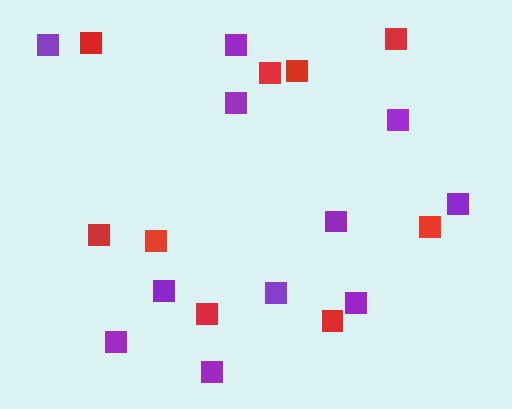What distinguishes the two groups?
There are 2 groups: one group of purple squares (11) and one group of red squares (9).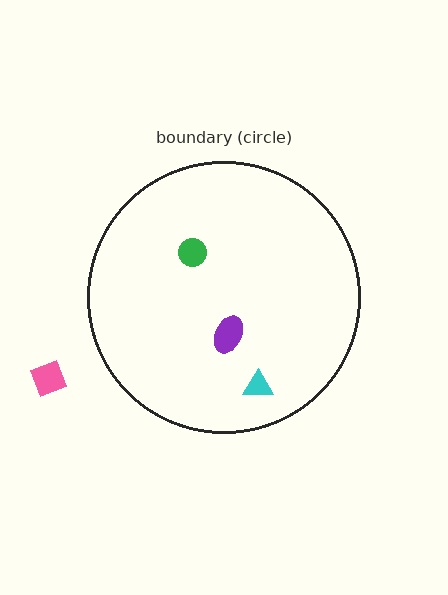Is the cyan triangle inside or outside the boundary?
Inside.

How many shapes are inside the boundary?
3 inside, 1 outside.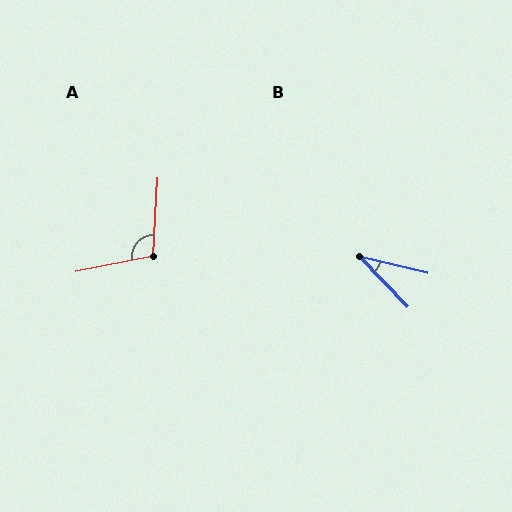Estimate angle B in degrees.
Approximately 32 degrees.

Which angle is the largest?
A, at approximately 104 degrees.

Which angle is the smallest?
B, at approximately 32 degrees.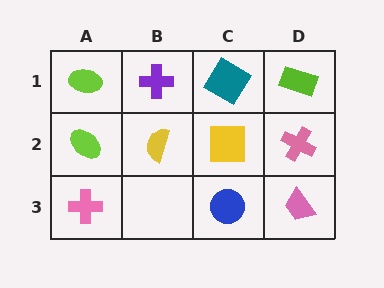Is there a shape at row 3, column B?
No, that cell is empty.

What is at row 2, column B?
A yellow semicircle.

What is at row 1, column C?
A teal diamond.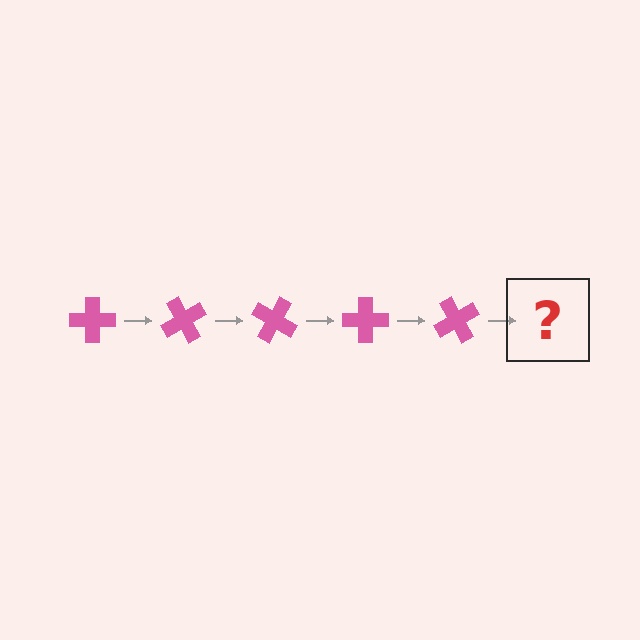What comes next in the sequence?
The next element should be a pink cross rotated 300 degrees.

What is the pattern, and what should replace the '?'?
The pattern is that the cross rotates 60 degrees each step. The '?' should be a pink cross rotated 300 degrees.